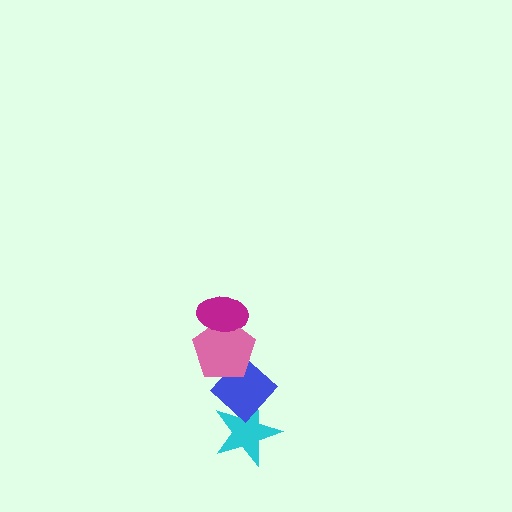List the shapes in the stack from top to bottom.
From top to bottom: the magenta ellipse, the pink pentagon, the blue diamond, the cyan star.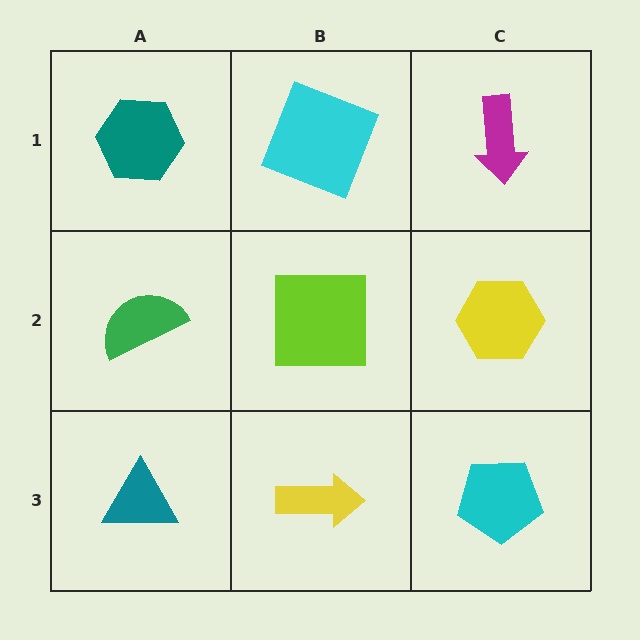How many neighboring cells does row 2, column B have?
4.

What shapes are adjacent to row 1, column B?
A lime square (row 2, column B), a teal hexagon (row 1, column A), a magenta arrow (row 1, column C).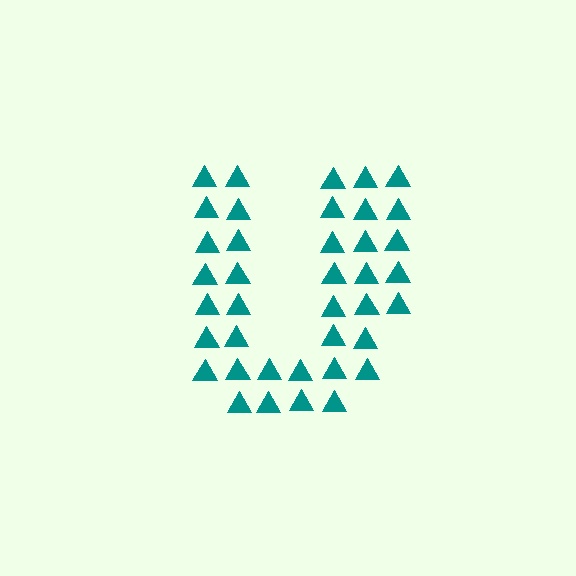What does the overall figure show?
The overall figure shows the letter U.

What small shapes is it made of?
It is made of small triangles.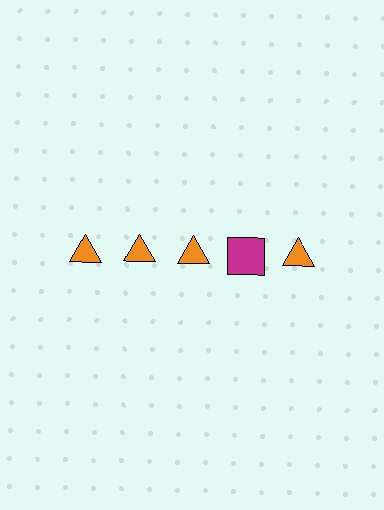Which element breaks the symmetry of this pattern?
The magenta square in the top row, second from right column breaks the symmetry. All other shapes are orange triangles.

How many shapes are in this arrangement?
There are 5 shapes arranged in a grid pattern.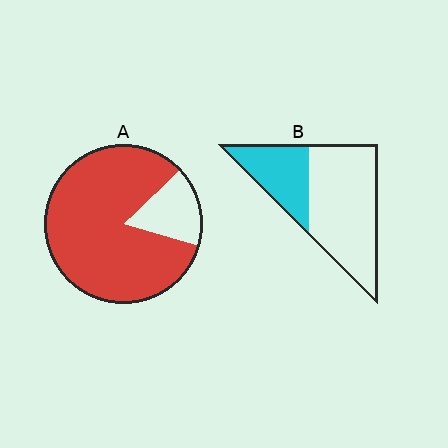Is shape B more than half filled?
No.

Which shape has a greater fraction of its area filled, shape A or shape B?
Shape A.